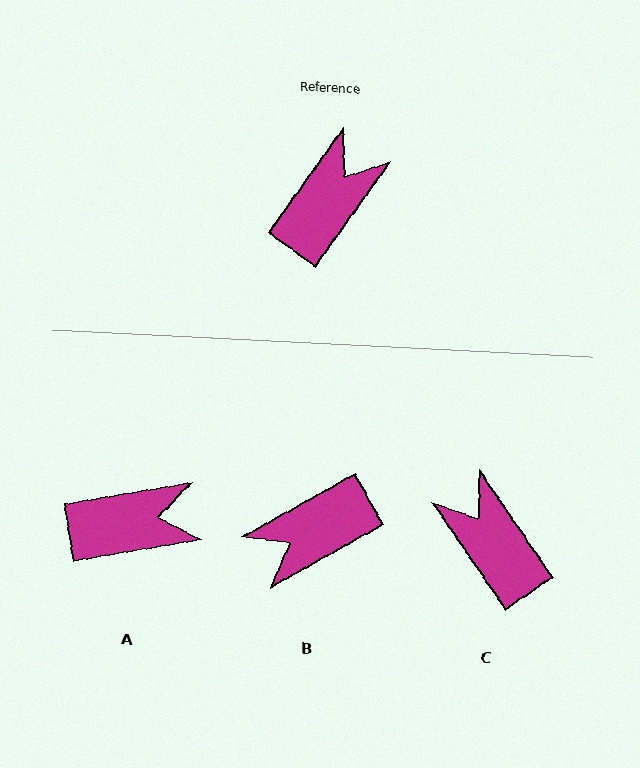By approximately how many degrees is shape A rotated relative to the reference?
Approximately 45 degrees clockwise.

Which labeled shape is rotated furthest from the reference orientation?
B, about 155 degrees away.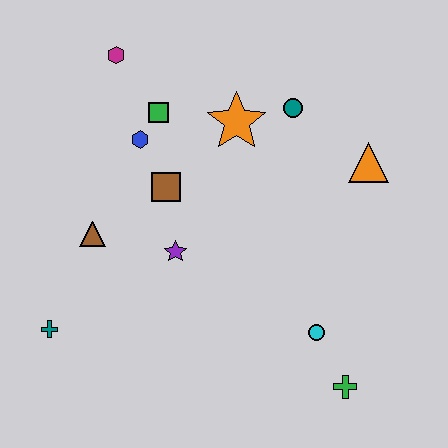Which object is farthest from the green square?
The green cross is farthest from the green square.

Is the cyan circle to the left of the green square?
No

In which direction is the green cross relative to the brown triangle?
The green cross is to the right of the brown triangle.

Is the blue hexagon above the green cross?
Yes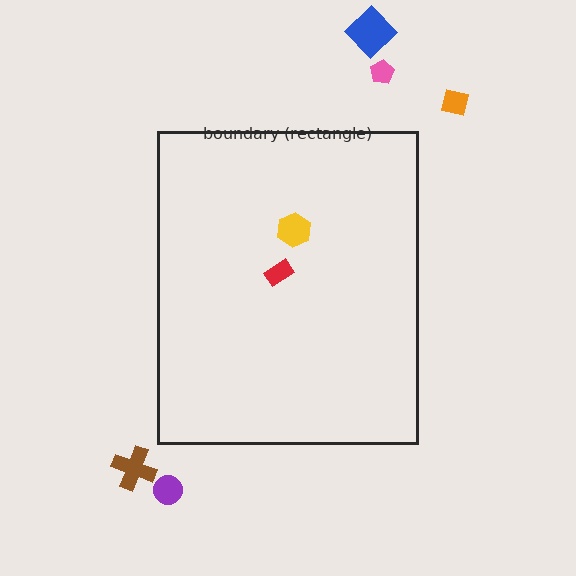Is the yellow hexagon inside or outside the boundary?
Inside.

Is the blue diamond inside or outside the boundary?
Outside.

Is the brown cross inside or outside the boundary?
Outside.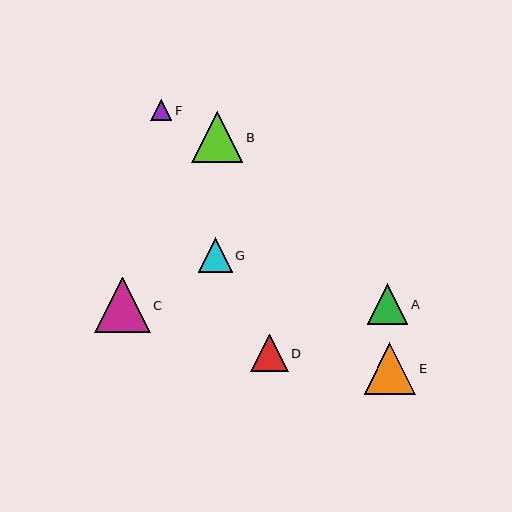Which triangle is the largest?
Triangle C is the largest with a size of approximately 56 pixels.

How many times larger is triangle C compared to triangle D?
Triangle C is approximately 1.5 times the size of triangle D.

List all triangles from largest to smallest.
From largest to smallest: C, E, B, A, D, G, F.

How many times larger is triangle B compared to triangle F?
Triangle B is approximately 2.4 times the size of triangle F.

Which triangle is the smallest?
Triangle F is the smallest with a size of approximately 21 pixels.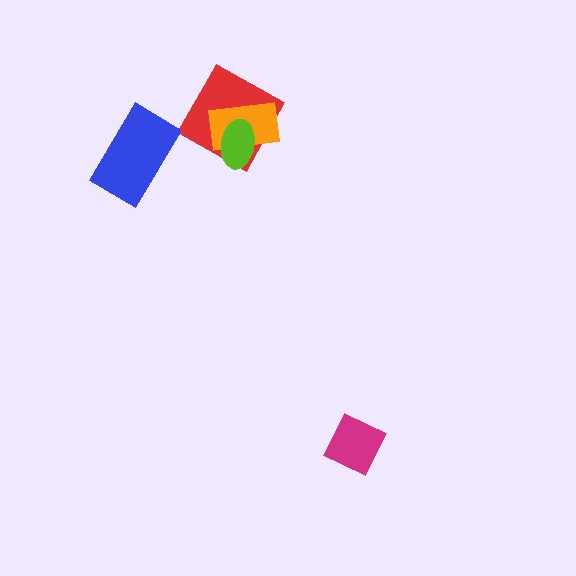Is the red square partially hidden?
Yes, it is partially covered by another shape.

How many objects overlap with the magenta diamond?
0 objects overlap with the magenta diamond.